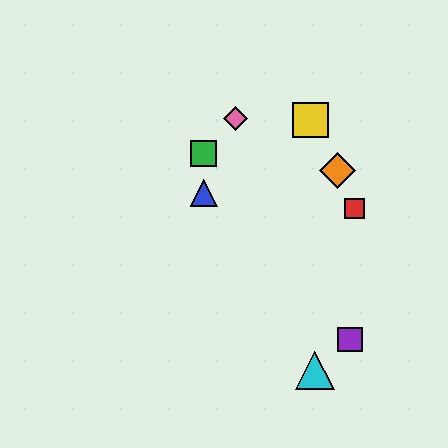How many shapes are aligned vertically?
2 shapes (the blue triangle, the green square) are aligned vertically.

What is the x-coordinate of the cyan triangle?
The cyan triangle is at x≈315.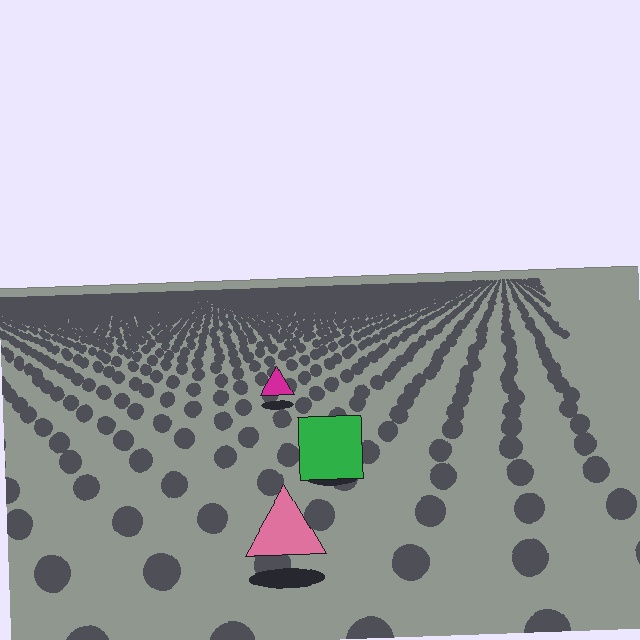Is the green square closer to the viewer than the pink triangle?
No. The pink triangle is closer — you can tell from the texture gradient: the ground texture is coarser near it.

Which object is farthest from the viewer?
The magenta triangle is farthest from the viewer. It appears smaller and the ground texture around it is denser.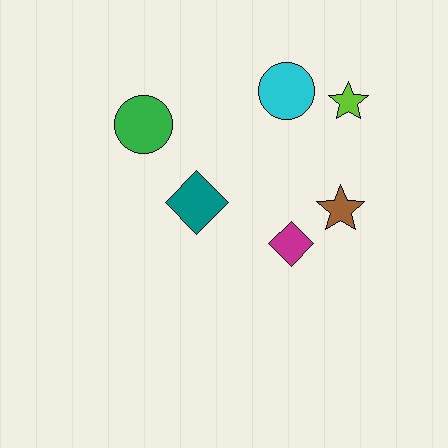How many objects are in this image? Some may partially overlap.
There are 6 objects.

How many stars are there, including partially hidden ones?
There are 2 stars.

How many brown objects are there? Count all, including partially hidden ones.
There is 1 brown object.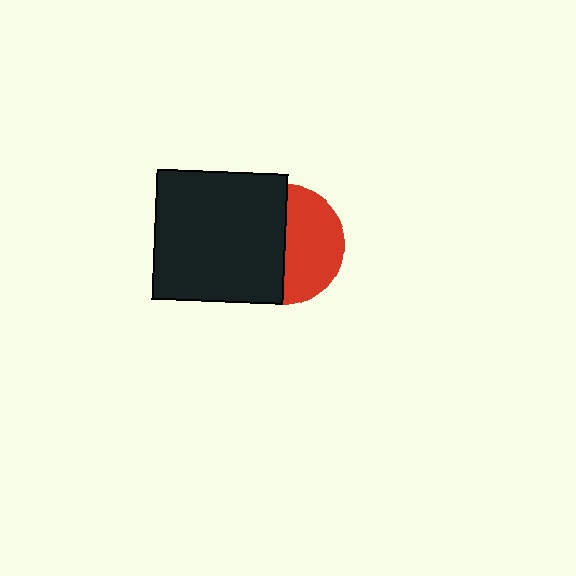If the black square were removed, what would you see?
You would see the complete red circle.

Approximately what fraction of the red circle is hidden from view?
Roughly 51% of the red circle is hidden behind the black square.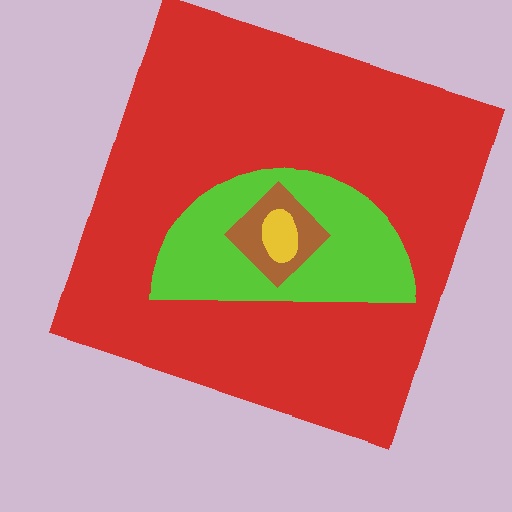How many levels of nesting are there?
4.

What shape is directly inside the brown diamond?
The yellow ellipse.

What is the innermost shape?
The yellow ellipse.